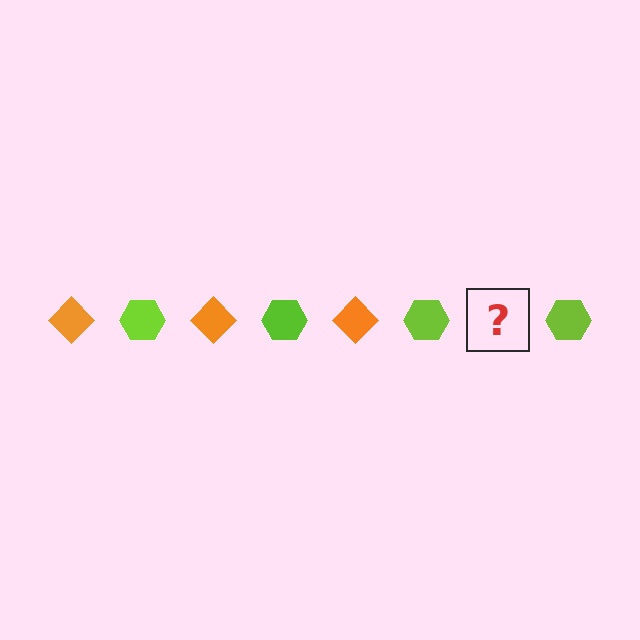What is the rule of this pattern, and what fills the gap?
The rule is that the pattern alternates between orange diamond and lime hexagon. The gap should be filled with an orange diamond.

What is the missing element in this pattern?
The missing element is an orange diamond.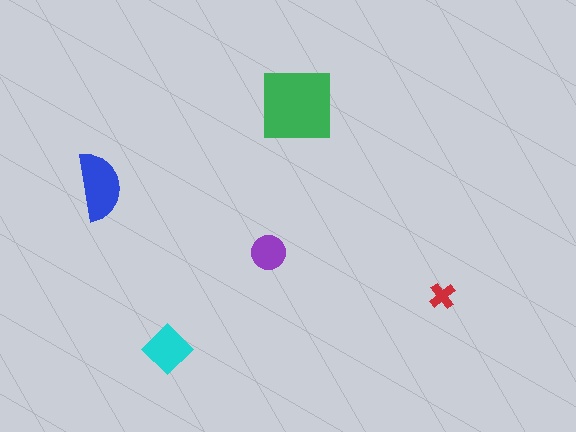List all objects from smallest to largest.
The red cross, the purple circle, the cyan diamond, the blue semicircle, the green square.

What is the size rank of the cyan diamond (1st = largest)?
3rd.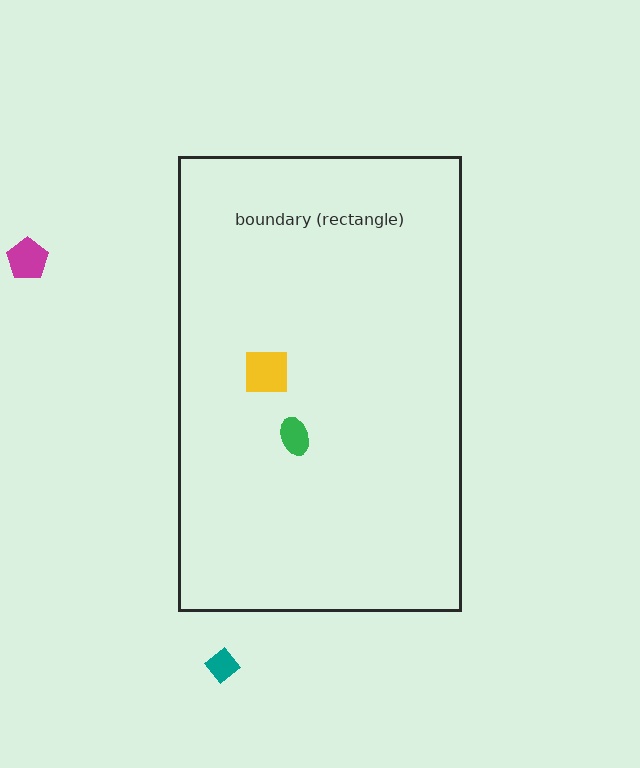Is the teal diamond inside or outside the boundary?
Outside.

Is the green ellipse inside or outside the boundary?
Inside.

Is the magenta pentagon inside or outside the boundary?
Outside.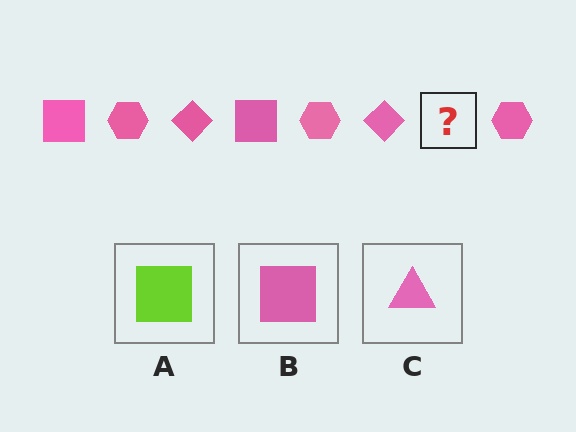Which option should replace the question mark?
Option B.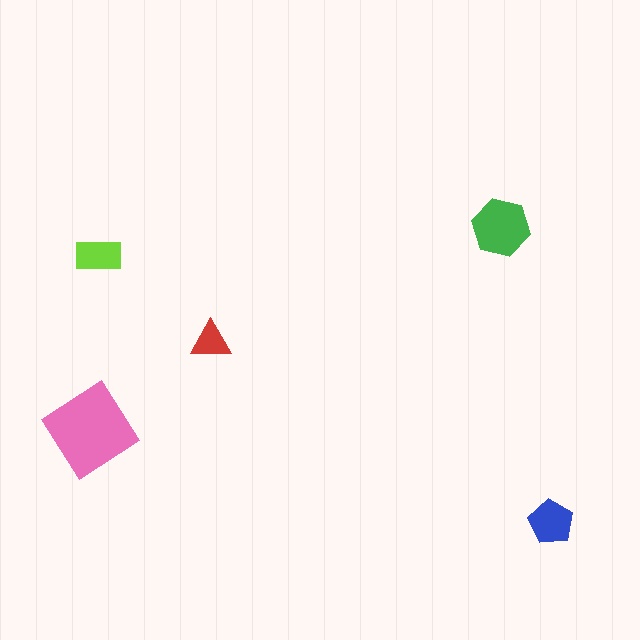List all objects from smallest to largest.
The red triangle, the lime rectangle, the blue pentagon, the green hexagon, the pink diamond.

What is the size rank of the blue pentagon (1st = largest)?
3rd.